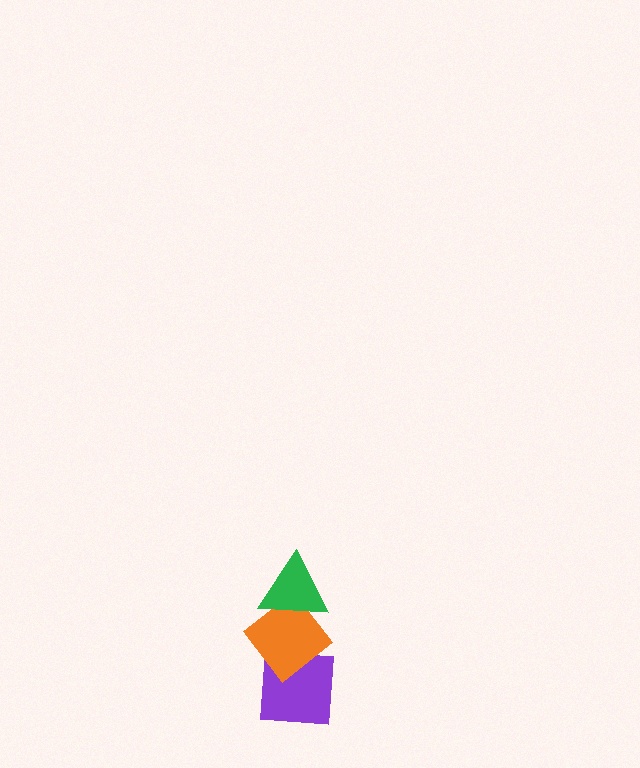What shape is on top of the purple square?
The orange diamond is on top of the purple square.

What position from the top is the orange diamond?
The orange diamond is 2nd from the top.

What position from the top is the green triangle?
The green triangle is 1st from the top.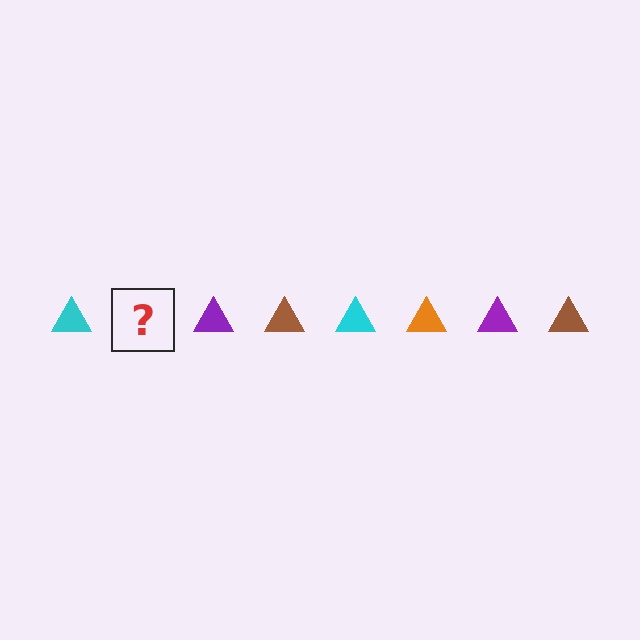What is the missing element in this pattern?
The missing element is an orange triangle.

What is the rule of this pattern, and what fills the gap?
The rule is that the pattern cycles through cyan, orange, purple, brown triangles. The gap should be filled with an orange triangle.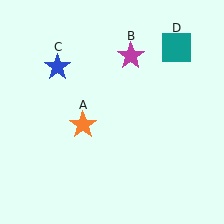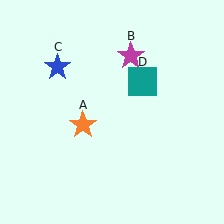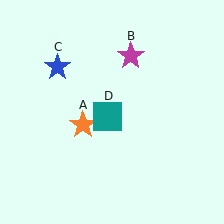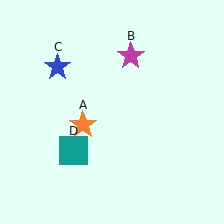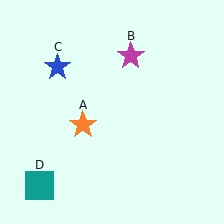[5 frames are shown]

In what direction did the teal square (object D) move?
The teal square (object D) moved down and to the left.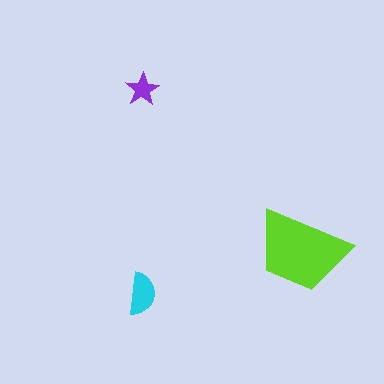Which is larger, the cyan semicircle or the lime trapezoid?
The lime trapezoid.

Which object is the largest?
The lime trapezoid.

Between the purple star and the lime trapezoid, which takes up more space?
The lime trapezoid.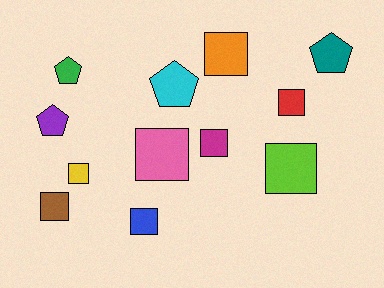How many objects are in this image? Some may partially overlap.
There are 12 objects.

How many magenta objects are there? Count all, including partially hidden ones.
There is 1 magenta object.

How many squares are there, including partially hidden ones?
There are 8 squares.